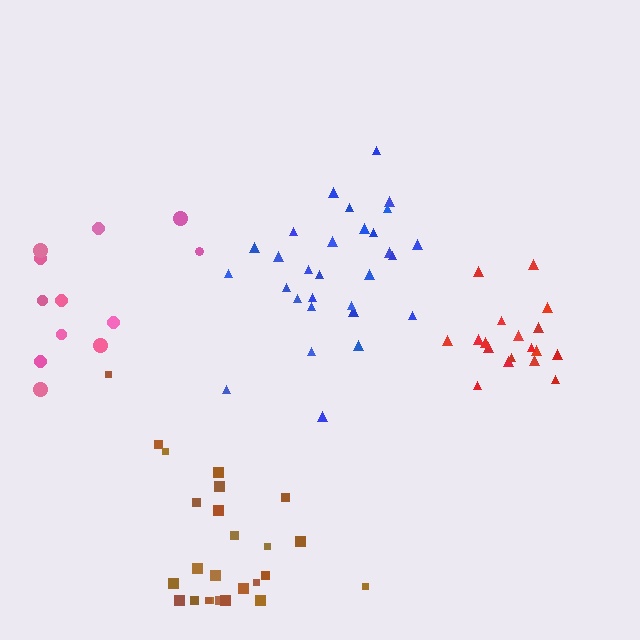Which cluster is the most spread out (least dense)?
Pink.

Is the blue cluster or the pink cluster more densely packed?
Blue.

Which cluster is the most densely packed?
Red.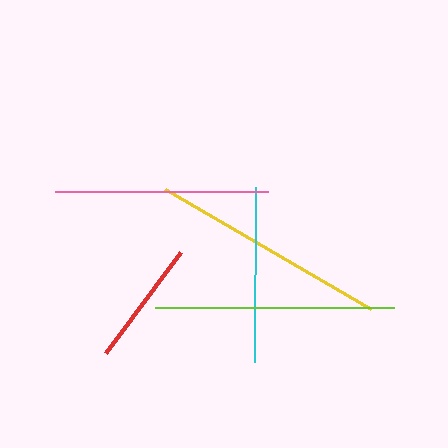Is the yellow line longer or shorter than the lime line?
The lime line is longer than the yellow line.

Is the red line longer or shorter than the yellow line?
The yellow line is longer than the red line.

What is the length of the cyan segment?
The cyan segment is approximately 175 pixels long.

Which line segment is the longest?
The lime line is the longest at approximately 239 pixels.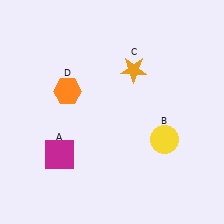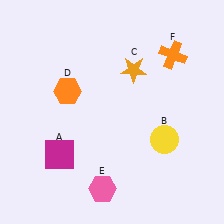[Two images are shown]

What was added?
A pink hexagon (E), an orange cross (F) were added in Image 2.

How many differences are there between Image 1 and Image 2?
There are 2 differences between the two images.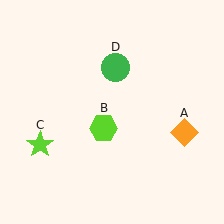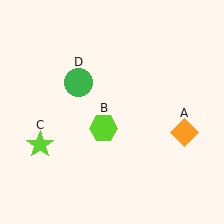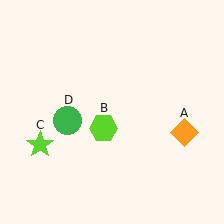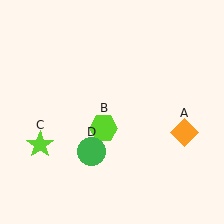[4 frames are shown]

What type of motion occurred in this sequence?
The green circle (object D) rotated counterclockwise around the center of the scene.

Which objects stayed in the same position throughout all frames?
Orange diamond (object A) and lime hexagon (object B) and lime star (object C) remained stationary.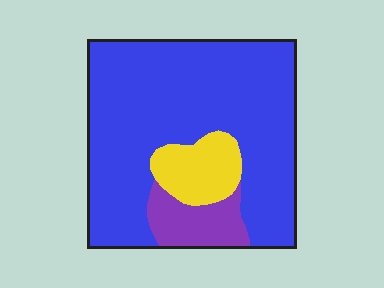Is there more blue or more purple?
Blue.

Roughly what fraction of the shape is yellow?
Yellow covers about 10% of the shape.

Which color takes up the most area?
Blue, at roughly 80%.